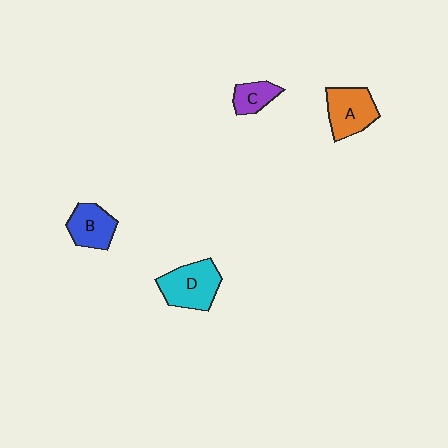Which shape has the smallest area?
Shape C (purple).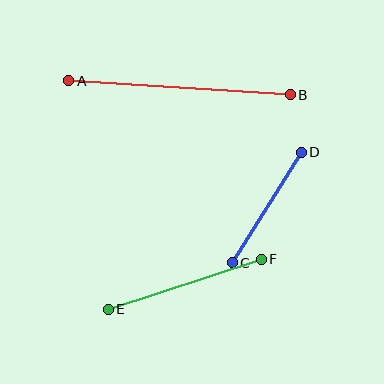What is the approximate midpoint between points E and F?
The midpoint is at approximately (185, 284) pixels.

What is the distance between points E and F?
The distance is approximately 161 pixels.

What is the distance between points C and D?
The distance is approximately 130 pixels.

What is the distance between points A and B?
The distance is approximately 222 pixels.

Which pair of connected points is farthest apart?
Points A and B are farthest apart.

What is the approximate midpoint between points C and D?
The midpoint is at approximately (267, 208) pixels.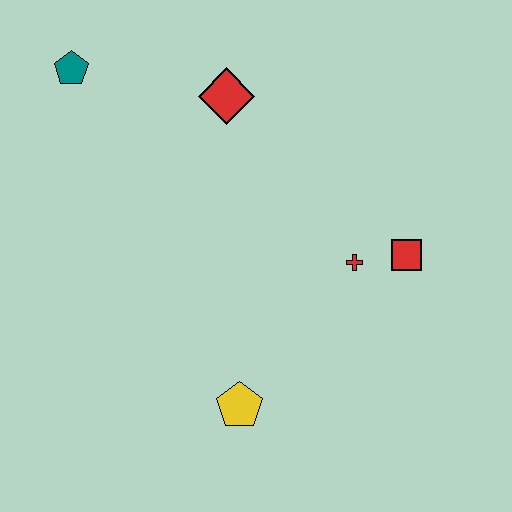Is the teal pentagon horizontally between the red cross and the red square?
No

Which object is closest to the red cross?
The red square is closest to the red cross.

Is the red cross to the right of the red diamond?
Yes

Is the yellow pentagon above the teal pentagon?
No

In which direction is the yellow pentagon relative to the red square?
The yellow pentagon is to the left of the red square.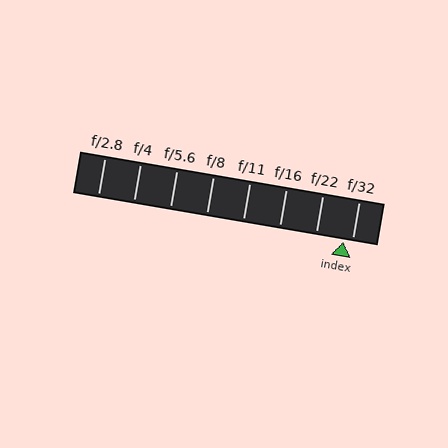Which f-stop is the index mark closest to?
The index mark is closest to f/32.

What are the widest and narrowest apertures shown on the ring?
The widest aperture shown is f/2.8 and the narrowest is f/32.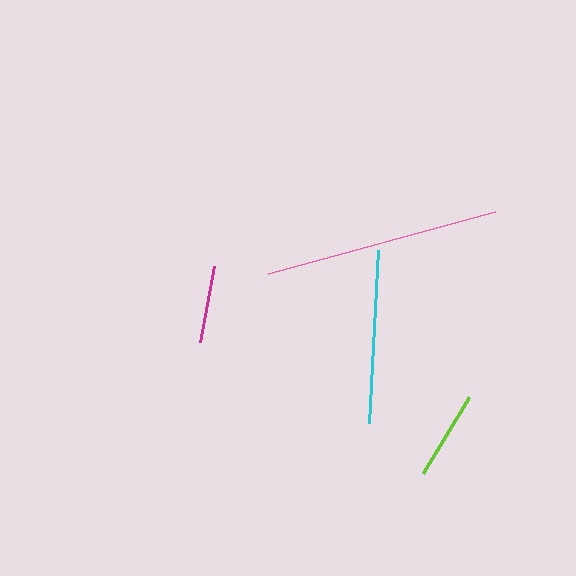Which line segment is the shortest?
The magenta line is the shortest at approximately 78 pixels.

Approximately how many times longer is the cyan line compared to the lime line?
The cyan line is approximately 2.0 times the length of the lime line.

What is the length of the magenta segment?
The magenta segment is approximately 78 pixels long.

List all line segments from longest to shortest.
From longest to shortest: pink, cyan, lime, magenta.